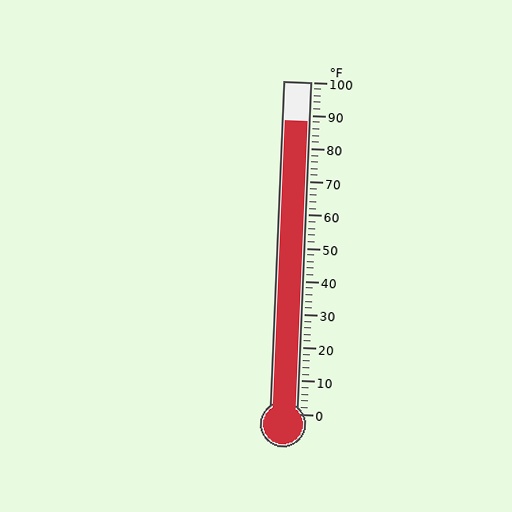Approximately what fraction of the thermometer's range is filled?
The thermometer is filled to approximately 90% of its range.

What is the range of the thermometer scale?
The thermometer scale ranges from 0°F to 100°F.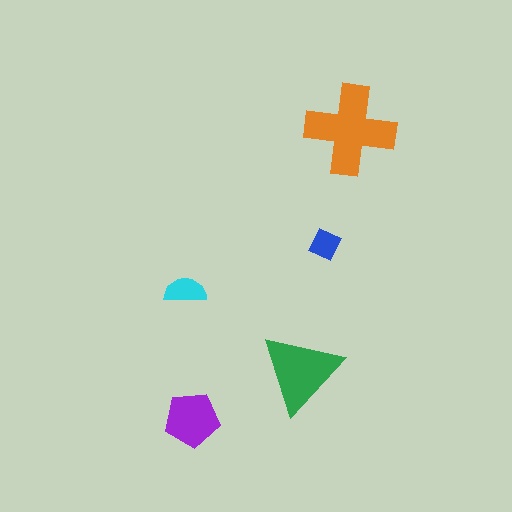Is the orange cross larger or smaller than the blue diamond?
Larger.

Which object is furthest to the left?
The cyan semicircle is leftmost.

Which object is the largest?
The orange cross.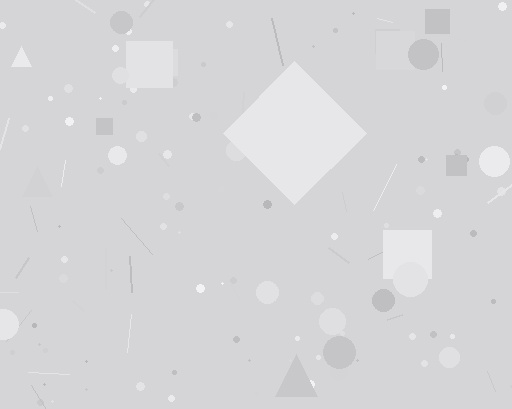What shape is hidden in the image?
A diamond is hidden in the image.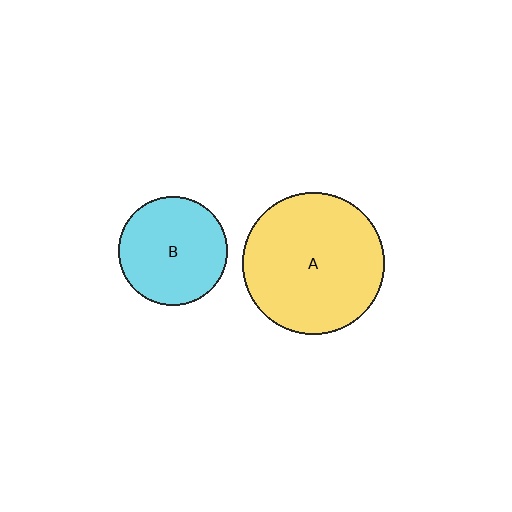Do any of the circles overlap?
No, none of the circles overlap.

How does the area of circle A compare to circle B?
Approximately 1.7 times.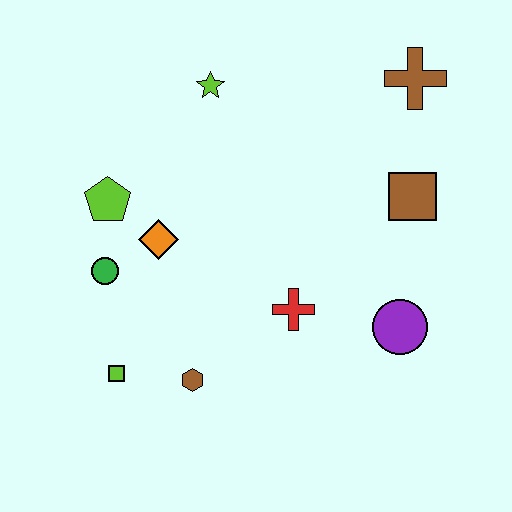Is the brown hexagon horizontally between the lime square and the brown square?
Yes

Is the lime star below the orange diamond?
No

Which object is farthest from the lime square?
The brown cross is farthest from the lime square.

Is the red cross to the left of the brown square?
Yes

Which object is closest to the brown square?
The brown cross is closest to the brown square.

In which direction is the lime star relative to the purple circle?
The lime star is above the purple circle.